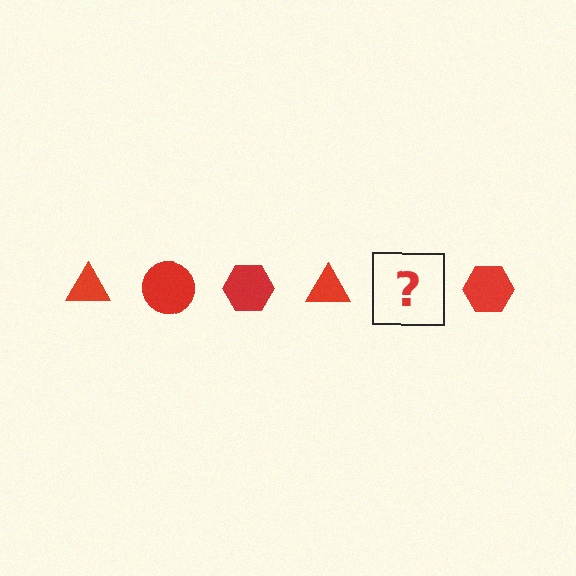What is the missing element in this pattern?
The missing element is a red circle.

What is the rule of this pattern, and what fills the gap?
The rule is that the pattern cycles through triangle, circle, hexagon shapes in red. The gap should be filled with a red circle.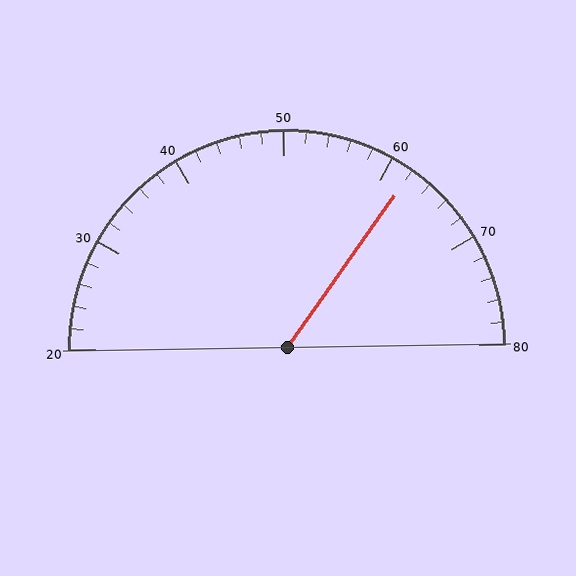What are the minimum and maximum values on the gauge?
The gauge ranges from 20 to 80.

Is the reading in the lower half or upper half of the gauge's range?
The reading is in the upper half of the range (20 to 80).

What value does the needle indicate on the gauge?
The needle indicates approximately 62.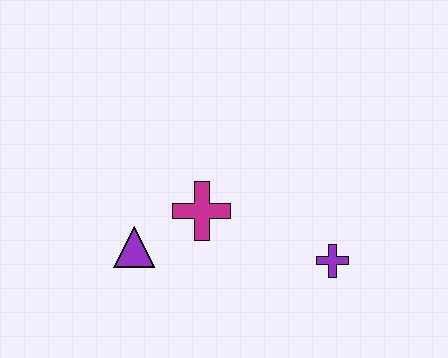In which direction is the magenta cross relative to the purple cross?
The magenta cross is to the left of the purple cross.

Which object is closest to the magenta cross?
The purple triangle is closest to the magenta cross.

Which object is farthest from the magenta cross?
The purple cross is farthest from the magenta cross.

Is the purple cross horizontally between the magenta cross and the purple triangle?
No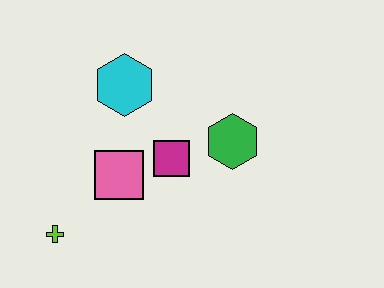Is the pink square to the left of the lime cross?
No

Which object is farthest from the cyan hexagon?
The lime cross is farthest from the cyan hexagon.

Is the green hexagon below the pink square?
No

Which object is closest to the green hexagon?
The magenta square is closest to the green hexagon.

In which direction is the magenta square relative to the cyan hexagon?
The magenta square is below the cyan hexagon.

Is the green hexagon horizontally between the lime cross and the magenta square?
No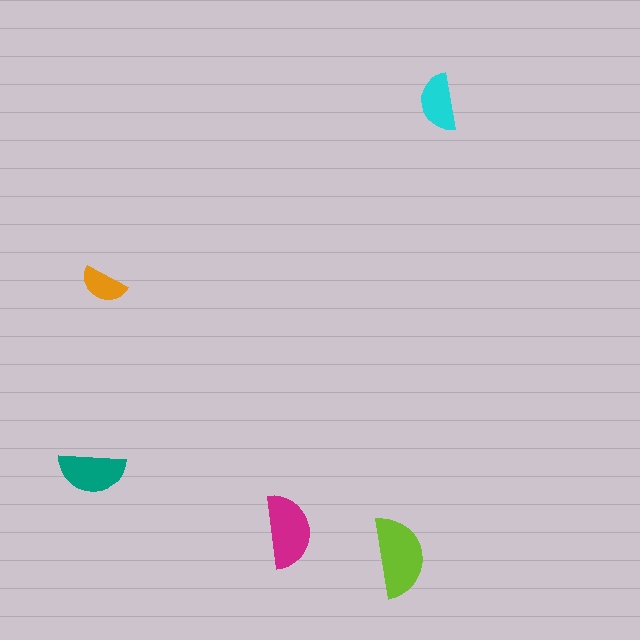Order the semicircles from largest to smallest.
the lime one, the magenta one, the teal one, the cyan one, the orange one.